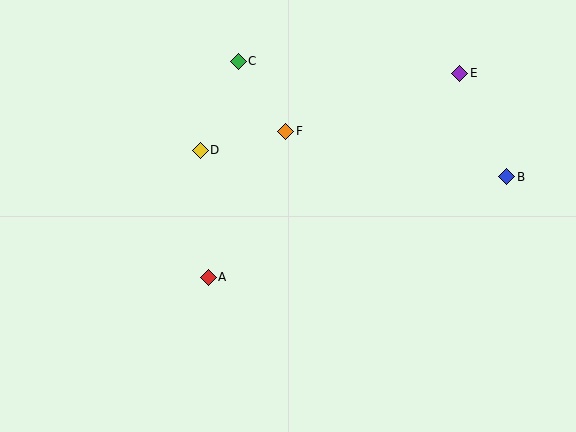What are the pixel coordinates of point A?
Point A is at (208, 277).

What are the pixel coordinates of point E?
Point E is at (460, 73).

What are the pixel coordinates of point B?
Point B is at (507, 177).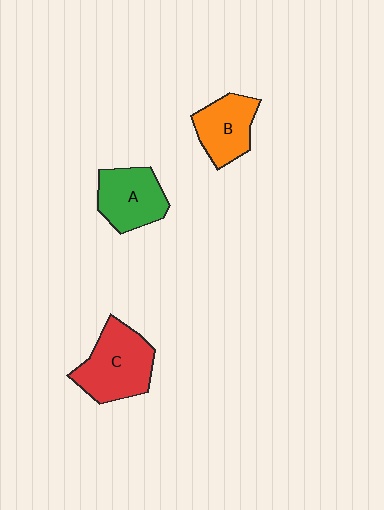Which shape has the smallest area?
Shape B (orange).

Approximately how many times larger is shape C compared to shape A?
Approximately 1.3 times.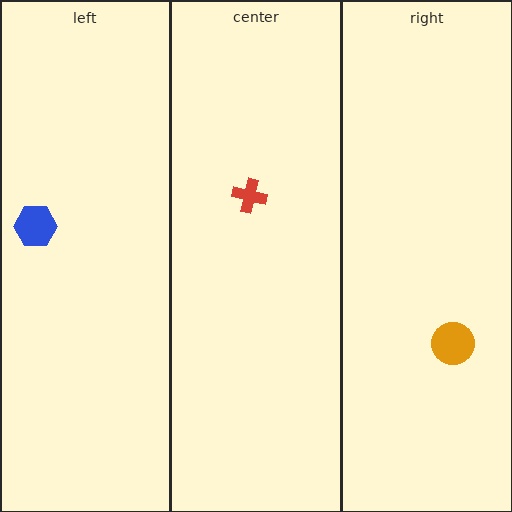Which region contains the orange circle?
The right region.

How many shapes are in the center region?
1.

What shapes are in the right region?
The orange circle.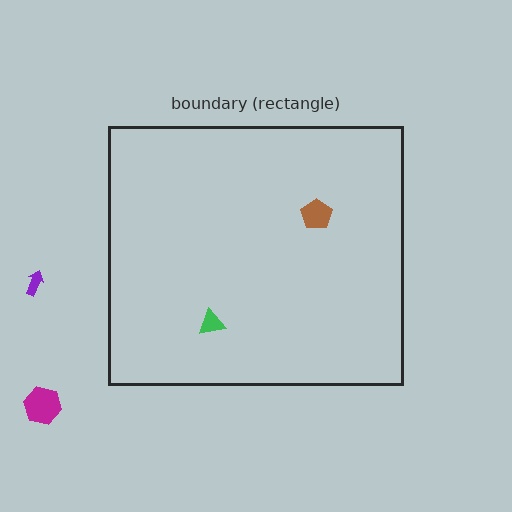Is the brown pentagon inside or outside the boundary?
Inside.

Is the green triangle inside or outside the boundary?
Inside.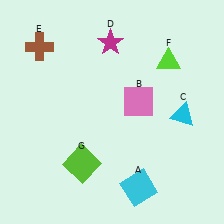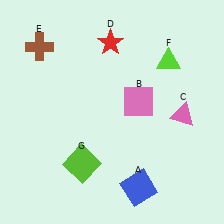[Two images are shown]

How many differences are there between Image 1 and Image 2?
There are 3 differences between the two images.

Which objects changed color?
A changed from cyan to blue. C changed from cyan to pink. D changed from magenta to red.